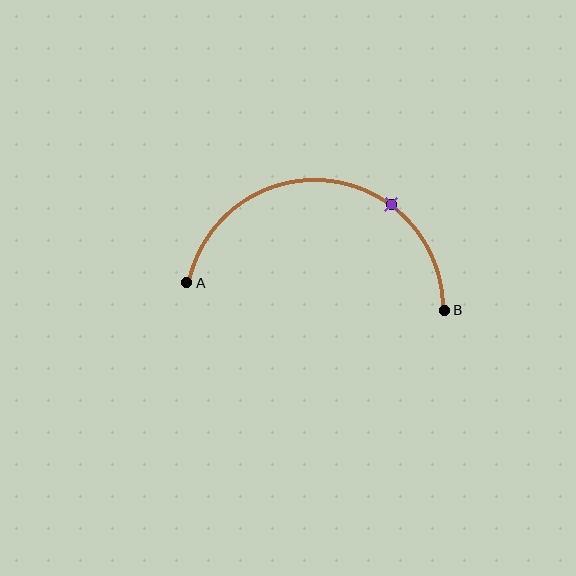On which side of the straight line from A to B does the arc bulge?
The arc bulges above the straight line connecting A and B.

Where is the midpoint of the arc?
The arc midpoint is the point on the curve farthest from the straight line joining A and B. It sits above that line.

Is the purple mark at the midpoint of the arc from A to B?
No. The purple mark lies on the arc but is closer to endpoint B. The arc midpoint would be at the point on the curve equidistant along the arc from both A and B.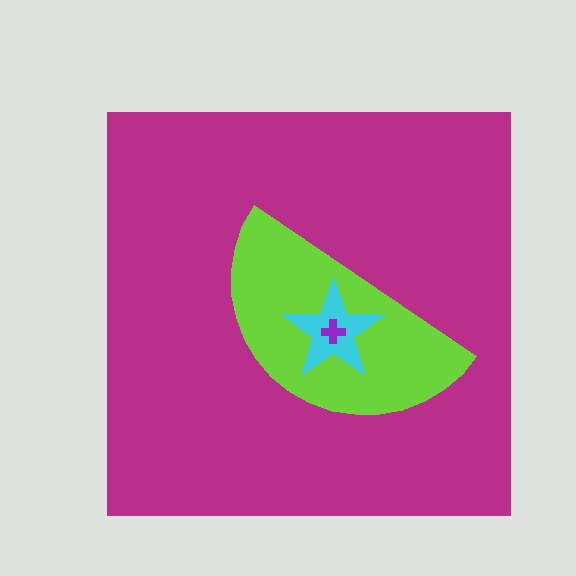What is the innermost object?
The purple cross.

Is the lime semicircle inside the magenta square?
Yes.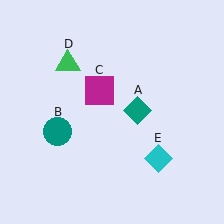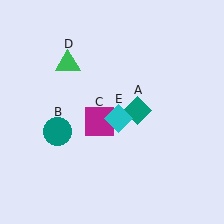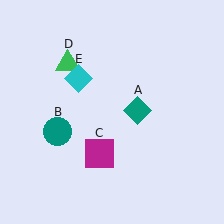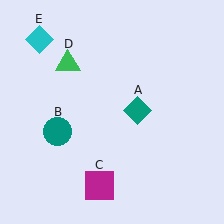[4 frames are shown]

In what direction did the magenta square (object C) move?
The magenta square (object C) moved down.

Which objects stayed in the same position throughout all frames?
Teal diamond (object A) and teal circle (object B) and green triangle (object D) remained stationary.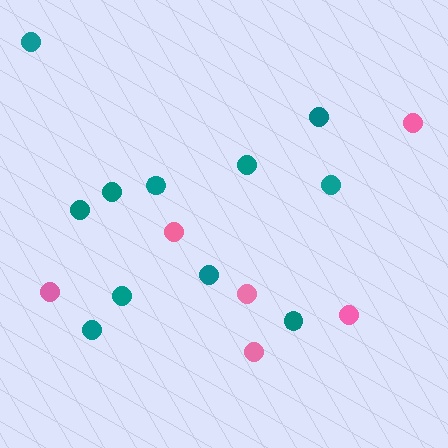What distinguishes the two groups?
There are 2 groups: one group of teal circles (11) and one group of pink circles (6).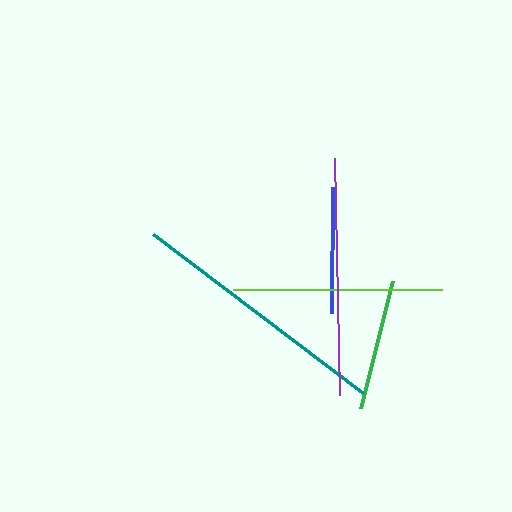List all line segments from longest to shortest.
From longest to shortest: teal, purple, lime, green, blue.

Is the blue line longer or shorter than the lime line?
The lime line is longer than the blue line.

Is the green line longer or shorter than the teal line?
The teal line is longer than the green line.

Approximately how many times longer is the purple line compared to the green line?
The purple line is approximately 1.8 times the length of the green line.